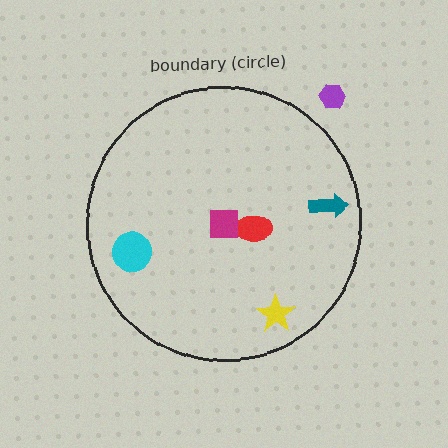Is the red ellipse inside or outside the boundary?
Inside.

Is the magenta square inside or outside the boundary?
Inside.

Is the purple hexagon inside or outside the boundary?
Outside.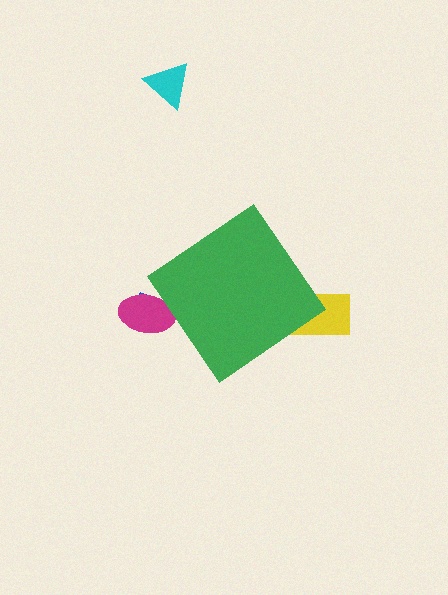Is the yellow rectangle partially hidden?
Yes, the yellow rectangle is partially hidden behind the green diamond.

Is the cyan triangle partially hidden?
No, the cyan triangle is fully visible.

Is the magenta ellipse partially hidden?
Yes, the magenta ellipse is partially hidden behind the green diamond.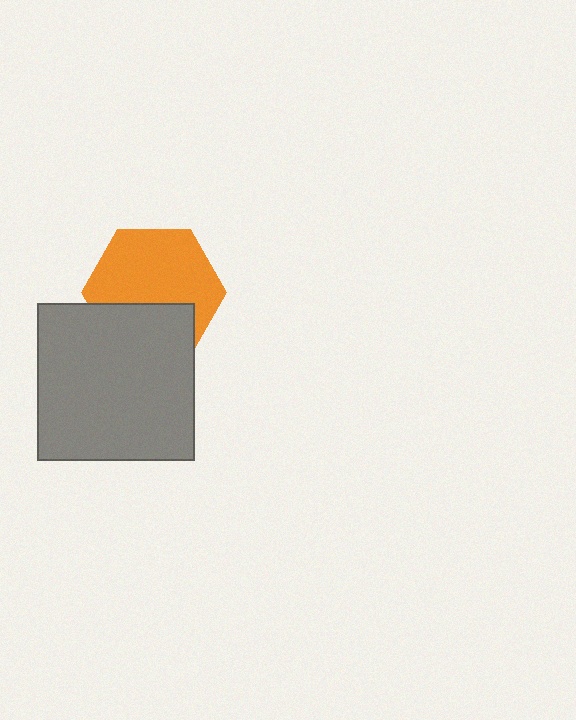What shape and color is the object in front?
The object in front is a gray square.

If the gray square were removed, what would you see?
You would see the complete orange hexagon.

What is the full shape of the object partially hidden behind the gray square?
The partially hidden object is an orange hexagon.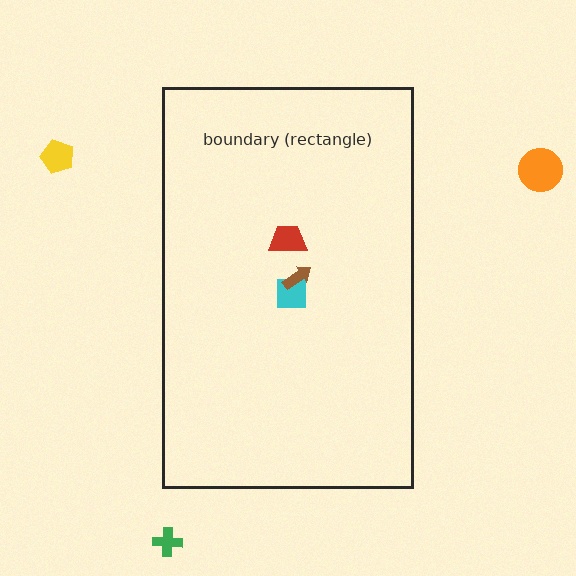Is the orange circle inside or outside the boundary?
Outside.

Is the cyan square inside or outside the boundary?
Inside.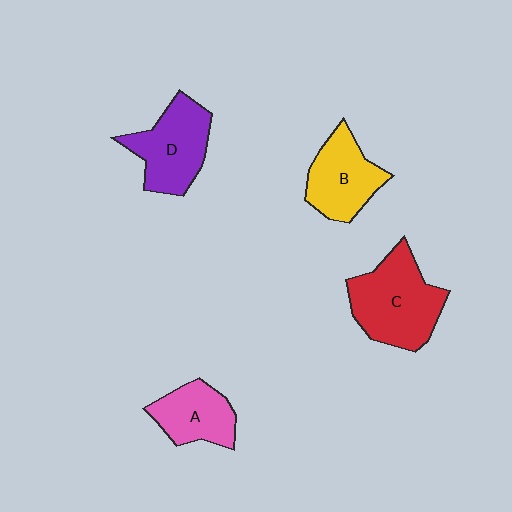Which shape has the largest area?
Shape C (red).